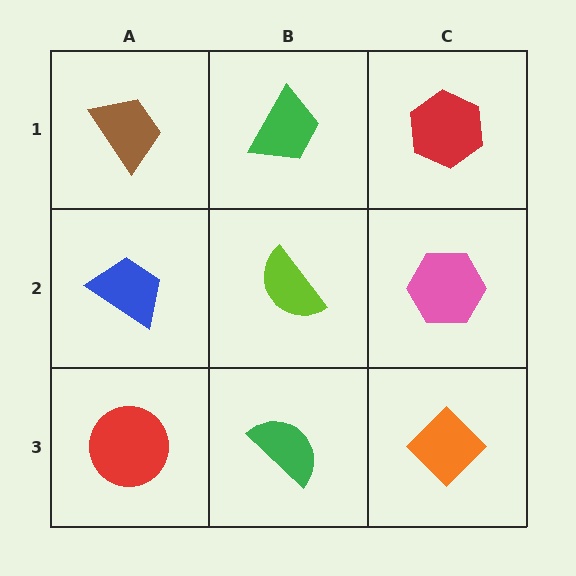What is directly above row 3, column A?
A blue trapezoid.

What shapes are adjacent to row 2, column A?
A brown trapezoid (row 1, column A), a red circle (row 3, column A), a lime semicircle (row 2, column B).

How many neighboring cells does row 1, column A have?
2.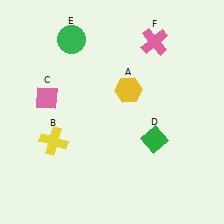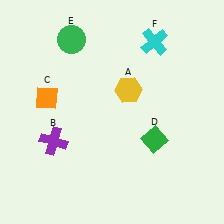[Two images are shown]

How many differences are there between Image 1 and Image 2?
There are 3 differences between the two images.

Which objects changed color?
B changed from yellow to purple. C changed from pink to orange. F changed from pink to cyan.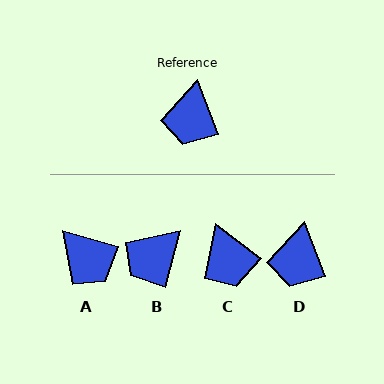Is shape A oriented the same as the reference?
No, it is off by about 53 degrees.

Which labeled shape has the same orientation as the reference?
D.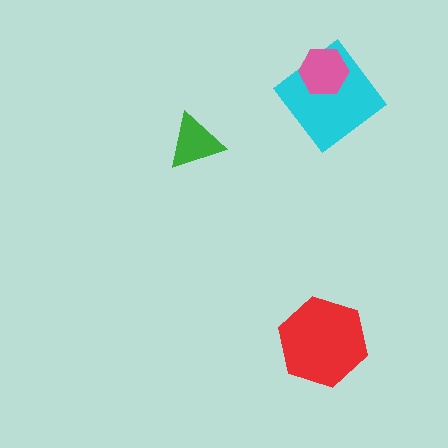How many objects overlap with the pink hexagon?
1 object overlaps with the pink hexagon.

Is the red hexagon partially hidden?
No, no other shape covers it.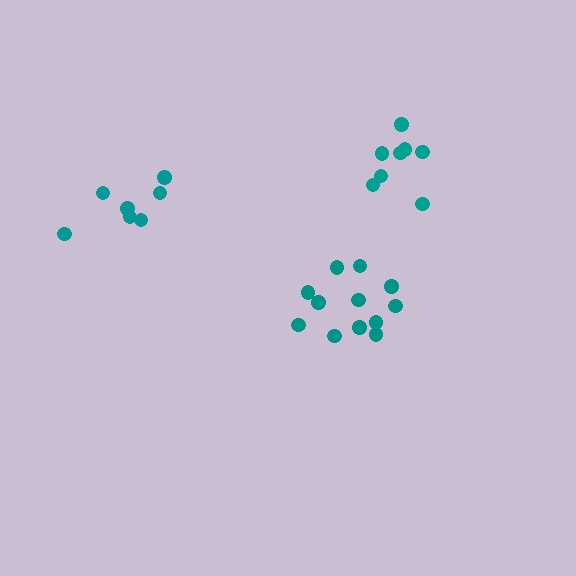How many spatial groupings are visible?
There are 3 spatial groupings.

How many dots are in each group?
Group 1: 7 dots, Group 2: 12 dots, Group 3: 8 dots (27 total).